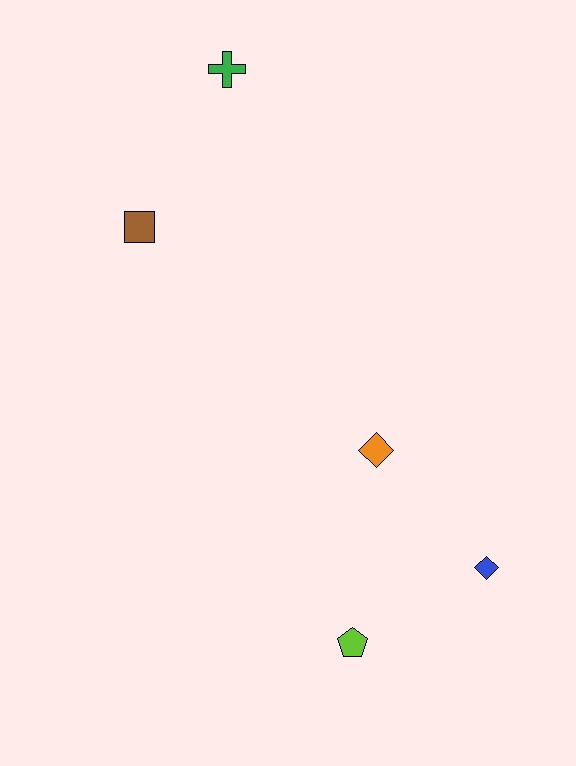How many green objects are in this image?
There is 1 green object.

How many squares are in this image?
There is 1 square.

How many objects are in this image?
There are 5 objects.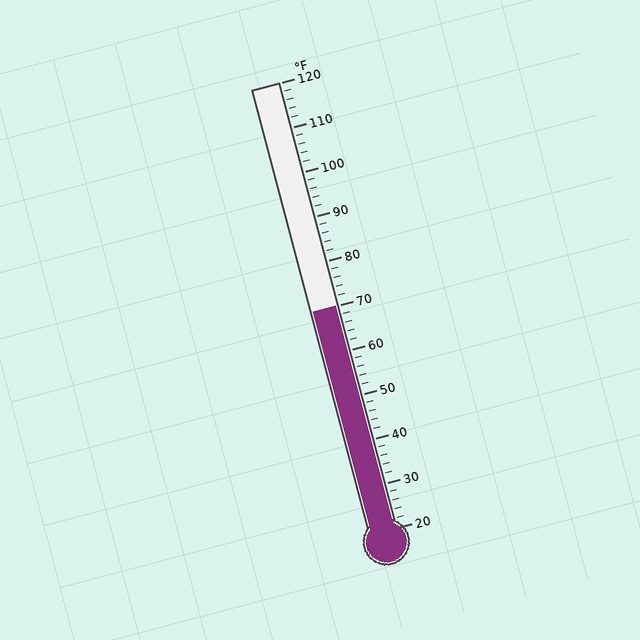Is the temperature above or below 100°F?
The temperature is below 100°F.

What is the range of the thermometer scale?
The thermometer scale ranges from 20°F to 120°F.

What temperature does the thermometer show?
The thermometer shows approximately 70°F.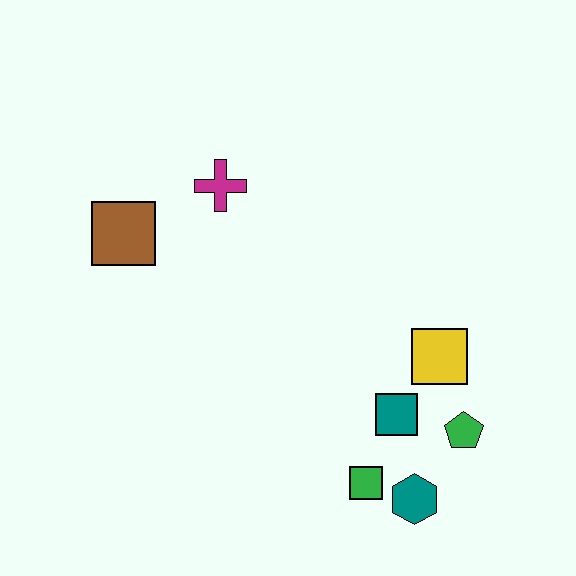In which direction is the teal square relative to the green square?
The teal square is above the green square.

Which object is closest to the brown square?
The magenta cross is closest to the brown square.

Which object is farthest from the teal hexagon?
The brown square is farthest from the teal hexagon.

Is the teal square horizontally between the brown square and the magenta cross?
No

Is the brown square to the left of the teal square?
Yes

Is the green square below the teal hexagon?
No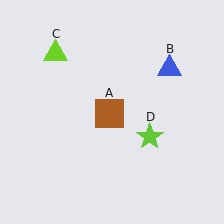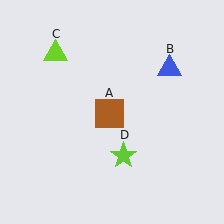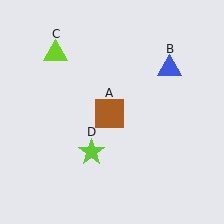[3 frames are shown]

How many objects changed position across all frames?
1 object changed position: lime star (object D).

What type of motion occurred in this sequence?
The lime star (object D) rotated clockwise around the center of the scene.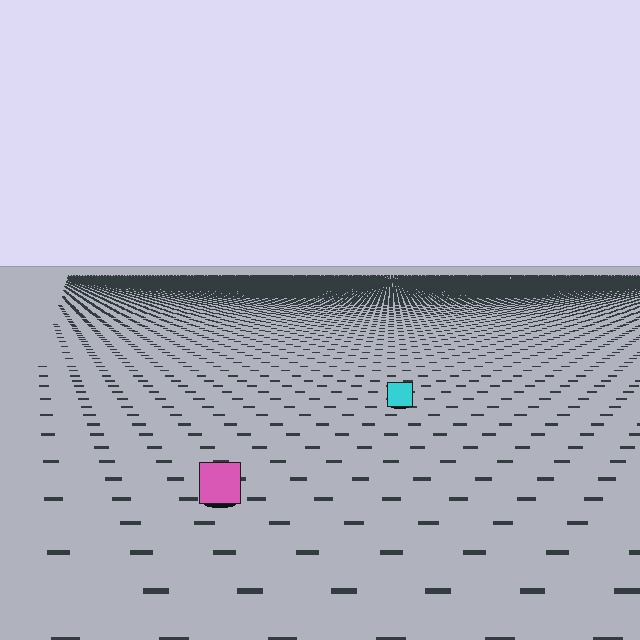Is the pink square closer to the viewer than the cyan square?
Yes. The pink square is closer — you can tell from the texture gradient: the ground texture is coarser near it.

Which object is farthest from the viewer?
The cyan square is farthest from the viewer. It appears smaller and the ground texture around it is denser.